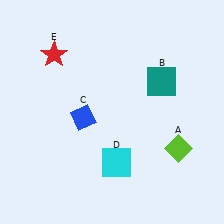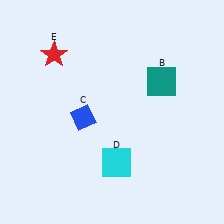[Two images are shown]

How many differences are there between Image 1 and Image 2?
There is 1 difference between the two images.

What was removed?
The lime diamond (A) was removed in Image 2.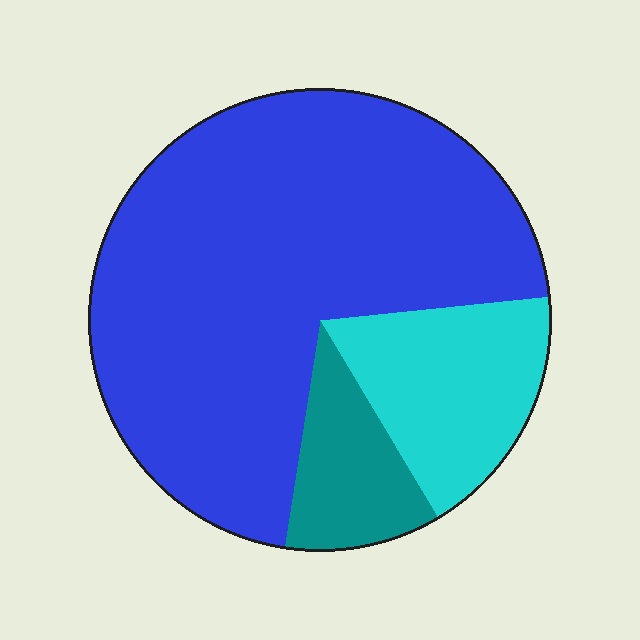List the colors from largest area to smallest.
From largest to smallest: blue, cyan, teal.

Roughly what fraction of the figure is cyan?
Cyan covers 18% of the figure.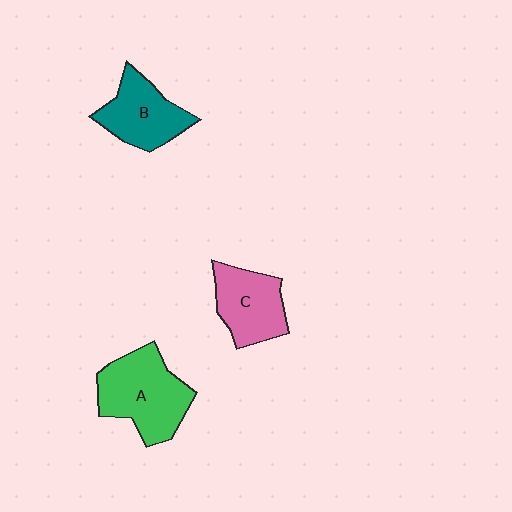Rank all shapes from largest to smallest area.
From largest to smallest: A (green), B (teal), C (pink).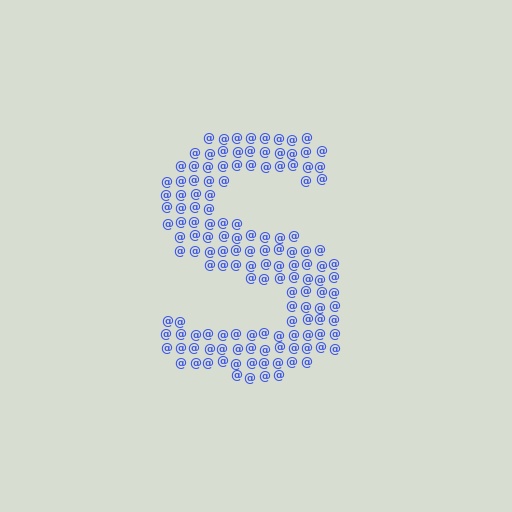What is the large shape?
The large shape is the letter S.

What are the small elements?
The small elements are at signs.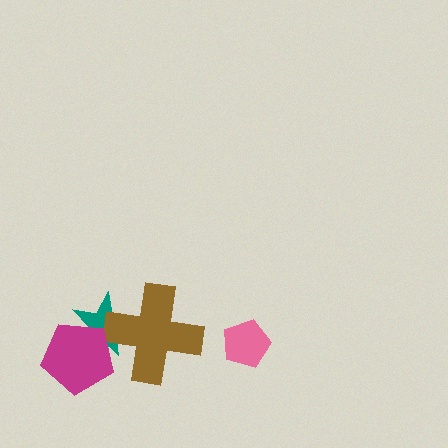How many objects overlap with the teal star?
2 objects overlap with the teal star.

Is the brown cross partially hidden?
Yes, it is partially covered by another shape.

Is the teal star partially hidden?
Yes, it is partially covered by another shape.